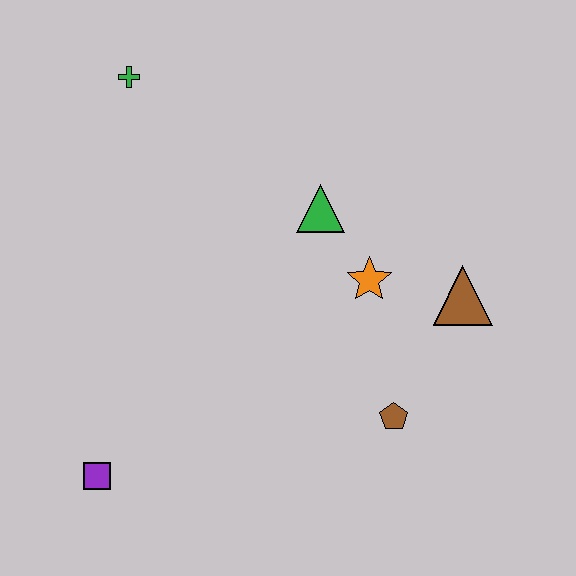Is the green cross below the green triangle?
No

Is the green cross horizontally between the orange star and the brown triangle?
No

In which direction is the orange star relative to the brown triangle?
The orange star is to the left of the brown triangle.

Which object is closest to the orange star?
The green triangle is closest to the orange star.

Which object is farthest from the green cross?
The brown pentagon is farthest from the green cross.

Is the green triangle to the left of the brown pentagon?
Yes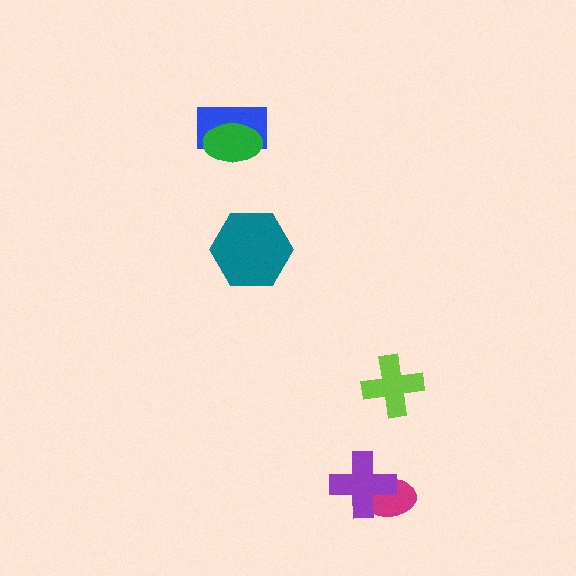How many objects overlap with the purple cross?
1 object overlaps with the purple cross.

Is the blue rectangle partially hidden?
Yes, it is partially covered by another shape.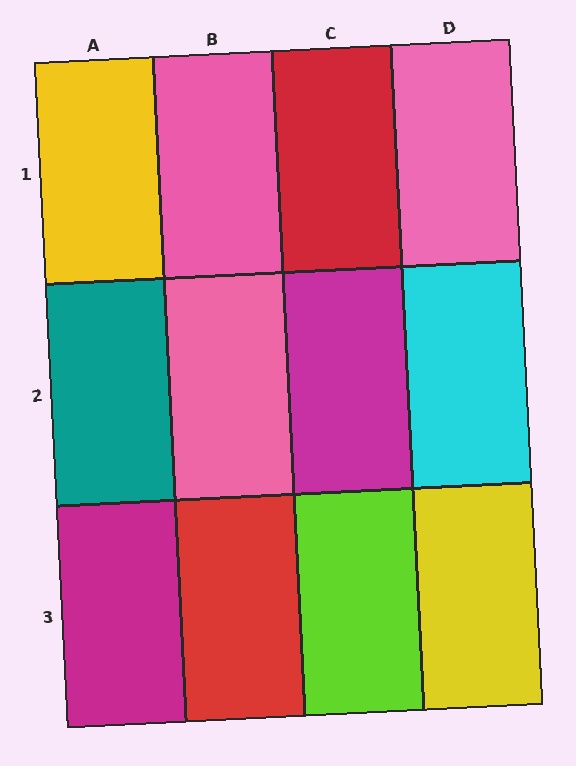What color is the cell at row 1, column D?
Pink.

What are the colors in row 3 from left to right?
Magenta, red, lime, yellow.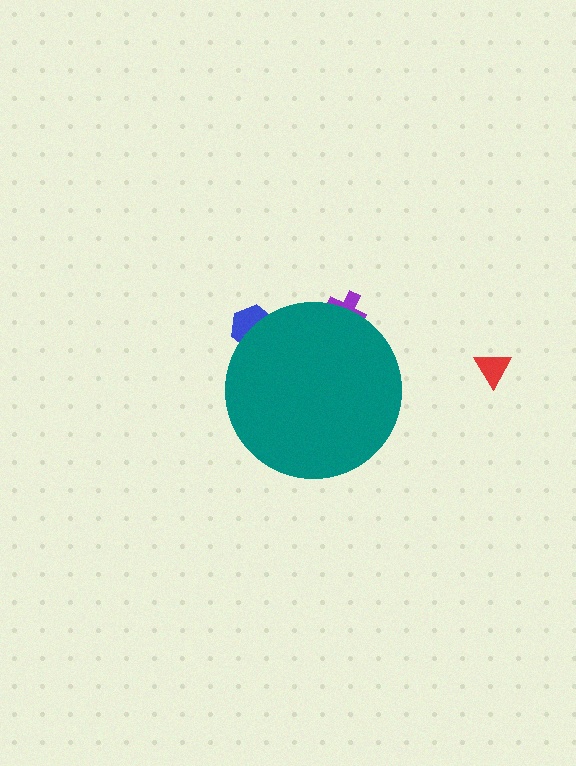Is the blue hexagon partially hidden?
Yes, the blue hexagon is partially hidden behind the teal circle.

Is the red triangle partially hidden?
No, the red triangle is fully visible.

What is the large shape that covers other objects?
A teal circle.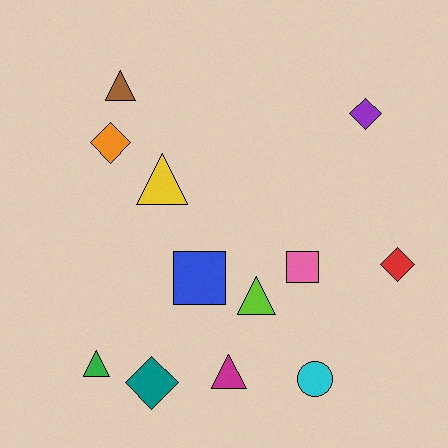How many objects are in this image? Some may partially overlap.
There are 12 objects.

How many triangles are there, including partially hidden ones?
There are 5 triangles.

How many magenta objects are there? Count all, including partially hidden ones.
There is 1 magenta object.